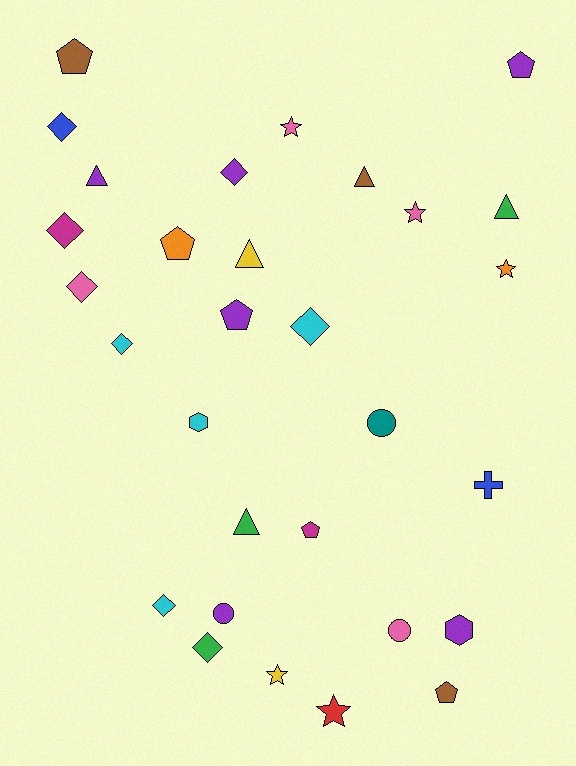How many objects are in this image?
There are 30 objects.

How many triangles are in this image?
There are 5 triangles.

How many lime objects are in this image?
There are no lime objects.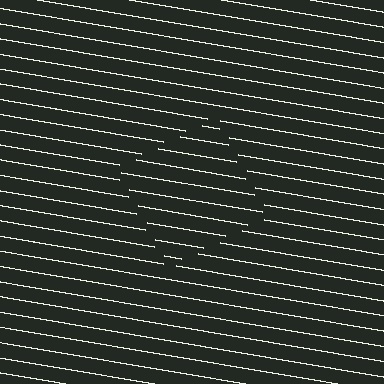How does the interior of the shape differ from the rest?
The interior of the shape contains the same grating, shifted by half a period — the contour is defined by the phase discontinuity where line-ends from the inner and outer gratings abut.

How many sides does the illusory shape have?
4 sides — the line-ends trace a square.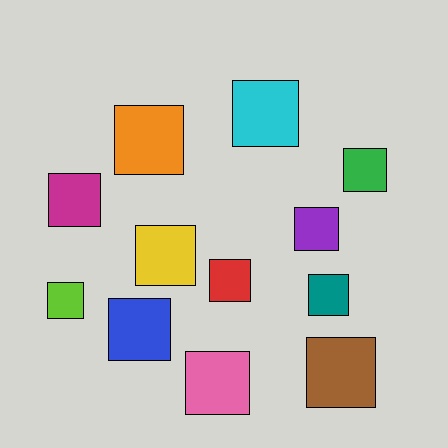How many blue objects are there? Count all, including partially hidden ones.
There is 1 blue object.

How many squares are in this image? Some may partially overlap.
There are 12 squares.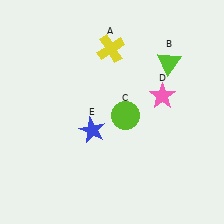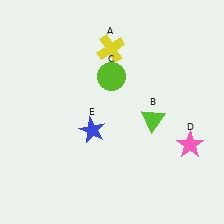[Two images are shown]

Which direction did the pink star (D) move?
The pink star (D) moved down.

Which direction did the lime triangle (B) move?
The lime triangle (B) moved down.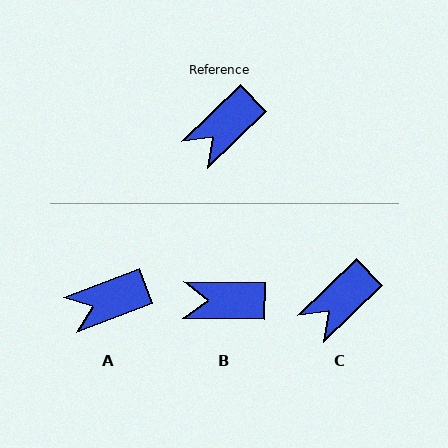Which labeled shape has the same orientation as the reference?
C.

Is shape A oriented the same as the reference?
No, it is off by about 23 degrees.